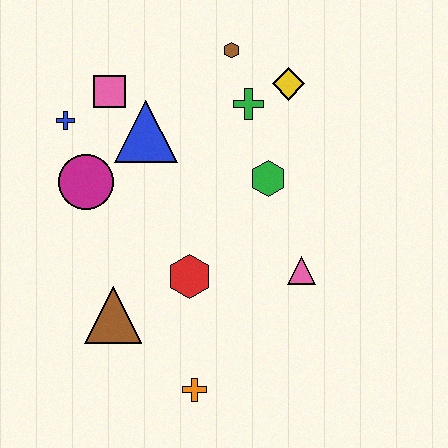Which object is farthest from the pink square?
The orange cross is farthest from the pink square.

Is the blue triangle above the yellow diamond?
No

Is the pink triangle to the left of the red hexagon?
No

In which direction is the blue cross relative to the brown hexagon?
The blue cross is to the left of the brown hexagon.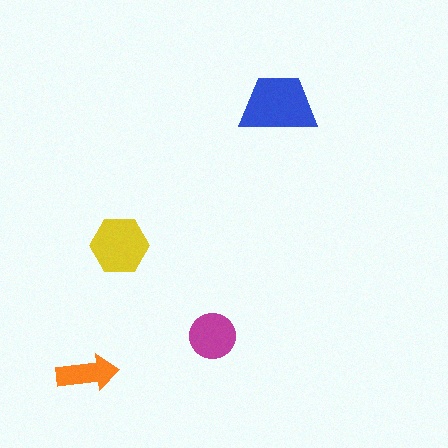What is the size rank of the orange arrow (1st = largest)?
4th.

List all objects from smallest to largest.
The orange arrow, the magenta circle, the yellow hexagon, the blue trapezoid.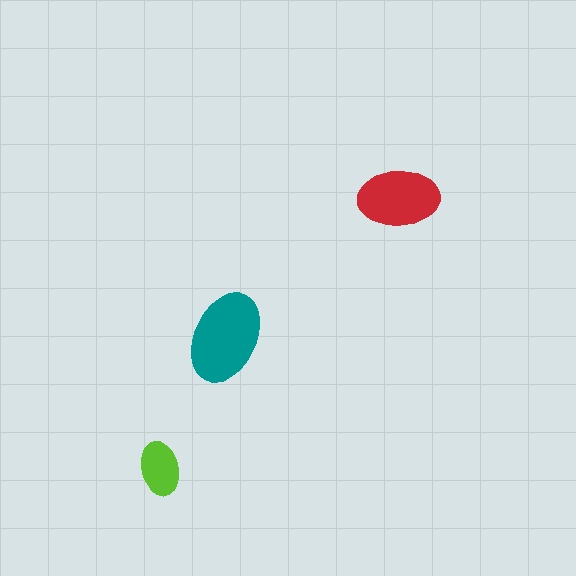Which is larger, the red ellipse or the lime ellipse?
The red one.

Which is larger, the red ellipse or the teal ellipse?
The teal one.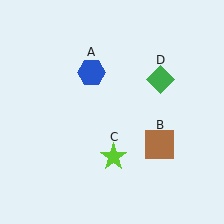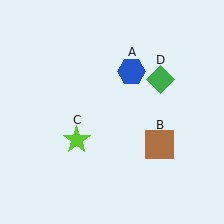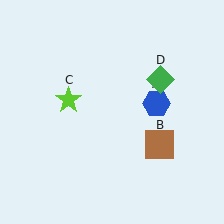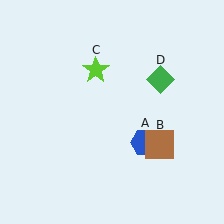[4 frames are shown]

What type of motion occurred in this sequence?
The blue hexagon (object A), lime star (object C) rotated clockwise around the center of the scene.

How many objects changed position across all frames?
2 objects changed position: blue hexagon (object A), lime star (object C).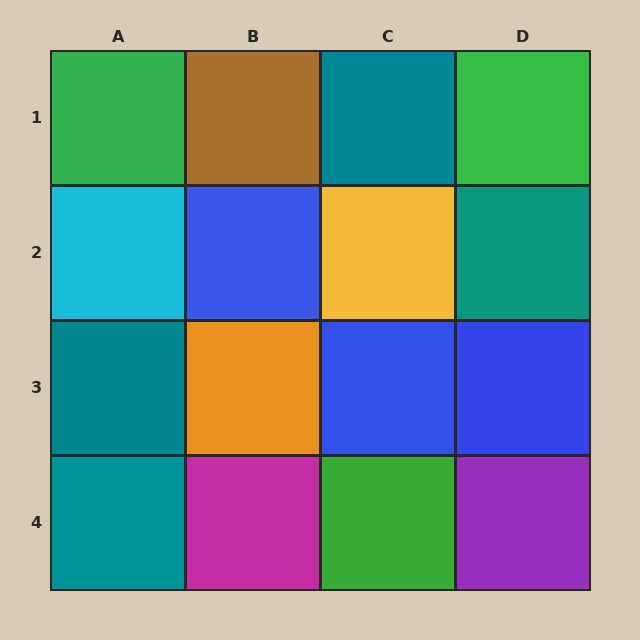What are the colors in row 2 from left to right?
Cyan, blue, yellow, teal.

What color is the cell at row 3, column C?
Blue.